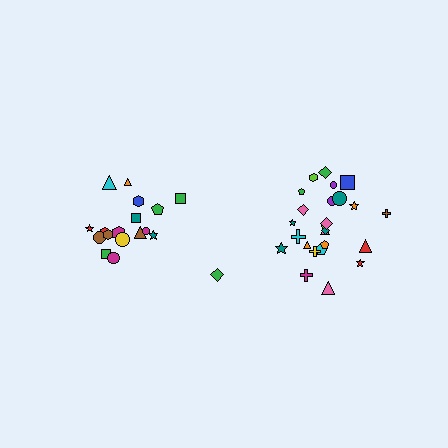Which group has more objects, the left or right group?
The right group.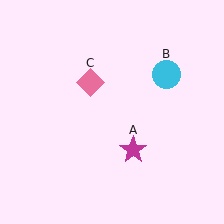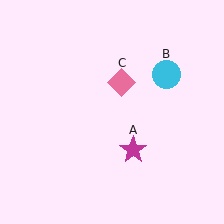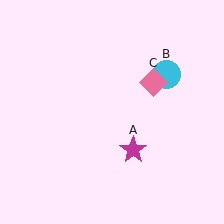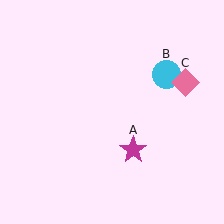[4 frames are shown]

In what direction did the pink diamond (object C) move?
The pink diamond (object C) moved right.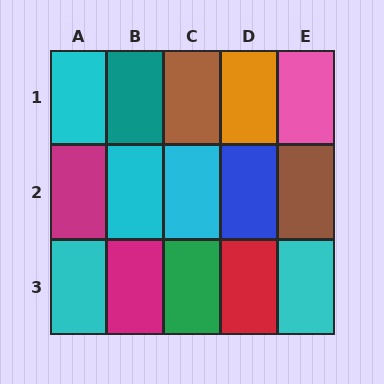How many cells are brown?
2 cells are brown.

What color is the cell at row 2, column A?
Magenta.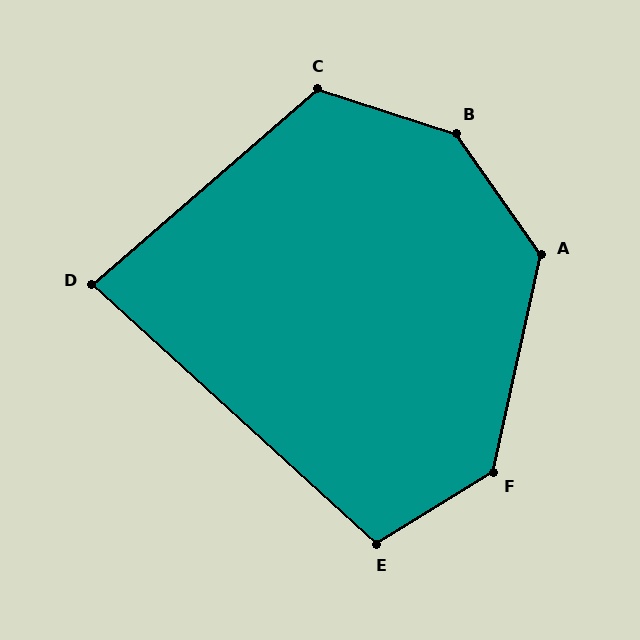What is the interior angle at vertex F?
Approximately 134 degrees (obtuse).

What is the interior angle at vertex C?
Approximately 121 degrees (obtuse).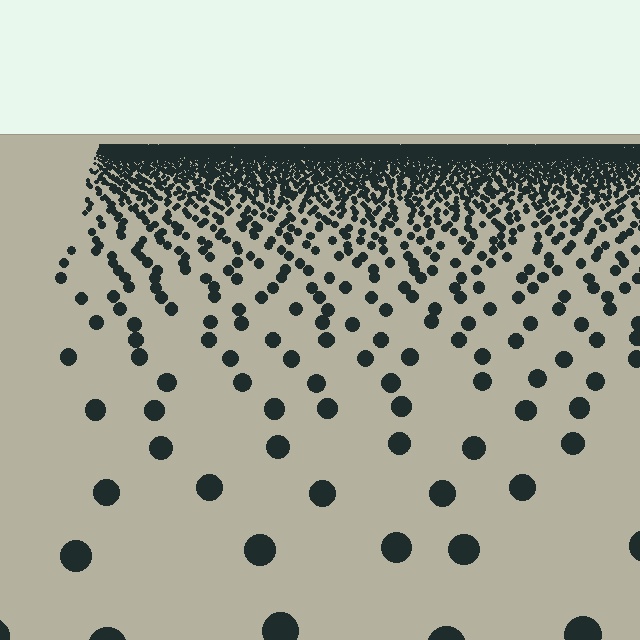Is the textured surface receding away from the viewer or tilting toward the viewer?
The surface is receding away from the viewer. Texture elements get smaller and denser toward the top.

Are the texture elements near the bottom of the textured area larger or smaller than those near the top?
Larger. Near the bottom, elements are closer to the viewer and appear at a bigger on-screen size.